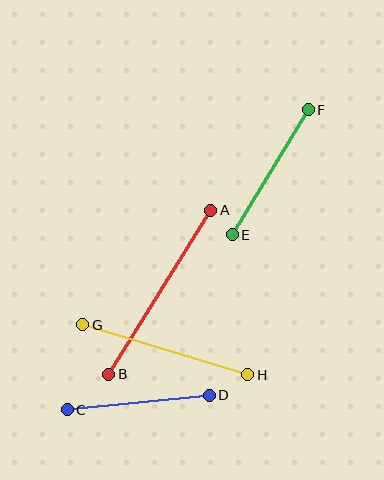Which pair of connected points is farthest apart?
Points A and B are farthest apart.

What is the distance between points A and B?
The distance is approximately 193 pixels.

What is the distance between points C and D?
The distance is approximately 143 pixels.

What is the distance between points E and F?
The distance is approximately 146 pixels.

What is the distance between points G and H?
The distance is approximately 172 pixels.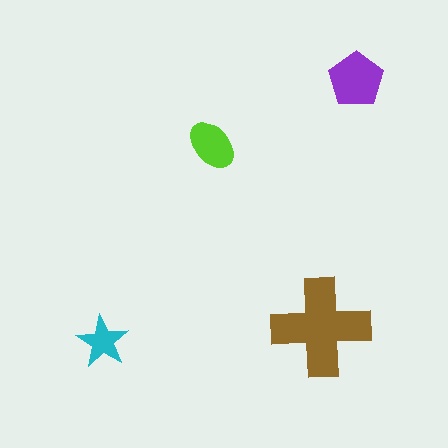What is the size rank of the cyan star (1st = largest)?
4th.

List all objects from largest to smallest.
The brown cross, the purple pentagon, the lime ellipse, the cyan star.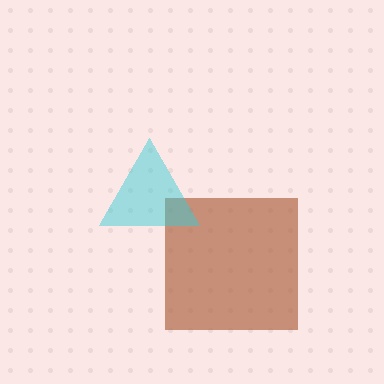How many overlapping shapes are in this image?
There are 2 overlapping shapes in the image.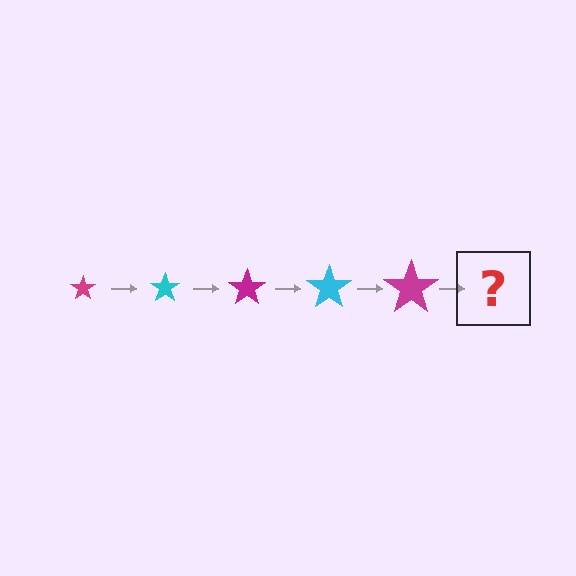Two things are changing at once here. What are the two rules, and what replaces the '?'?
The two rules are that the star grows larger each step and the color cycles through magenta and cyan. The '?' should be a cyan star, larger than the previous one.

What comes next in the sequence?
The next element should be a cyan star, larger than the previous one.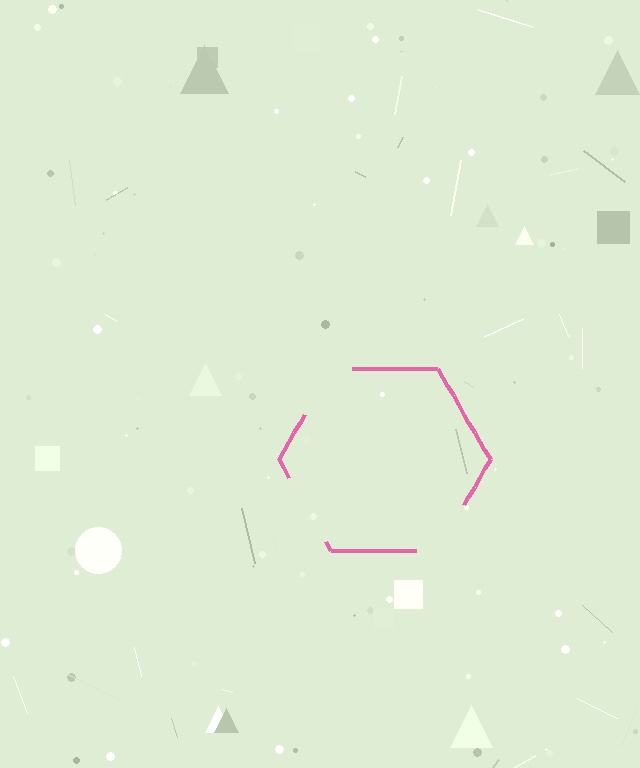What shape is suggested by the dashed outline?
The dashed outline suggests a hexagon.